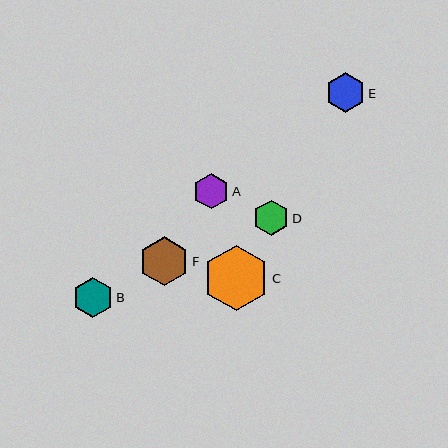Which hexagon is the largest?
Hexagon C is the largest with a size of approximately 66 pixels.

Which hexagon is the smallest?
Hexagon A is the smallest with a size of approximately 35 pixels.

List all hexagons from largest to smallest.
From largest to smallest: C, F, B, E, D, A.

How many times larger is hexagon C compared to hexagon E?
Hexagon C is approximately 1.7 times the size of hexagon E.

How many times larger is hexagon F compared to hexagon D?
Hexagon F is approximately 1.4 times the size of hexagon D.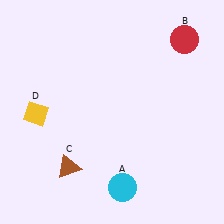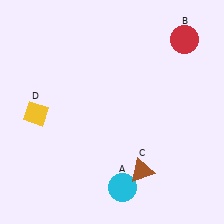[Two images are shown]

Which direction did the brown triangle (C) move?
The brown triangle (C) moved right.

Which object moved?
The brown triangle (C) moved right.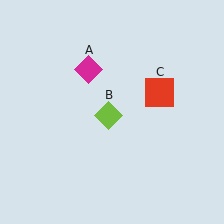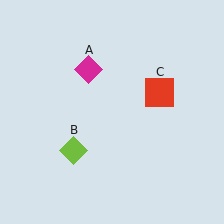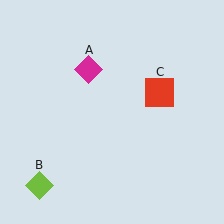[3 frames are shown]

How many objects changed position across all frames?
1 object changed position: lime diamond (object B).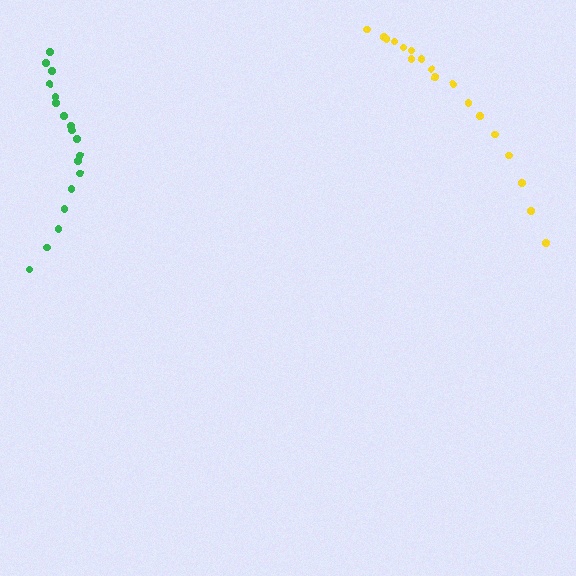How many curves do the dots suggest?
There are 2 distinct paths.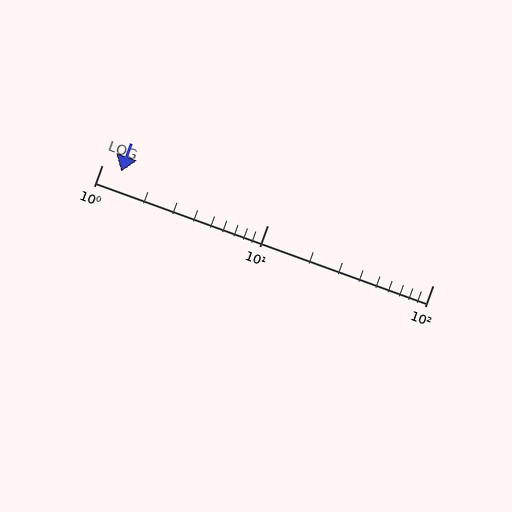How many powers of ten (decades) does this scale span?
The scale spans 2 decades, from 1 to 100.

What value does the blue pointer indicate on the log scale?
The pointer indicates approximately 1.3.